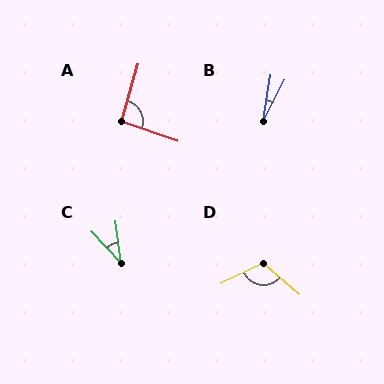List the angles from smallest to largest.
B (19°), C (36°), A (93°), D (113°).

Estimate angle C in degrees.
Approximately 36 degrees.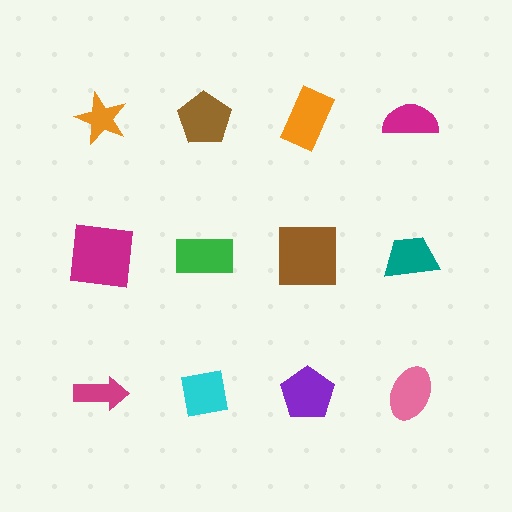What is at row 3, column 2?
A cyan square.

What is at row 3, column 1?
A magenta arrow.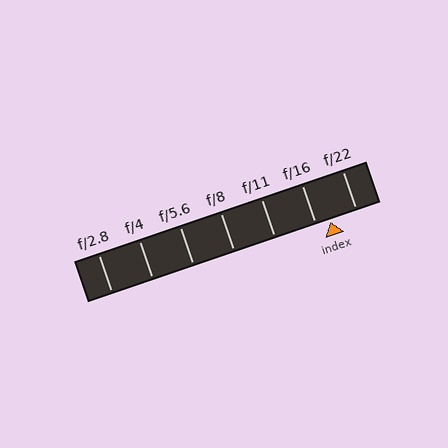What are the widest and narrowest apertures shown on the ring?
The widest aperture shown is f/2.8 and the narrowest is f/22.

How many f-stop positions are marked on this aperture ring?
There are 7 f-stop positions marked.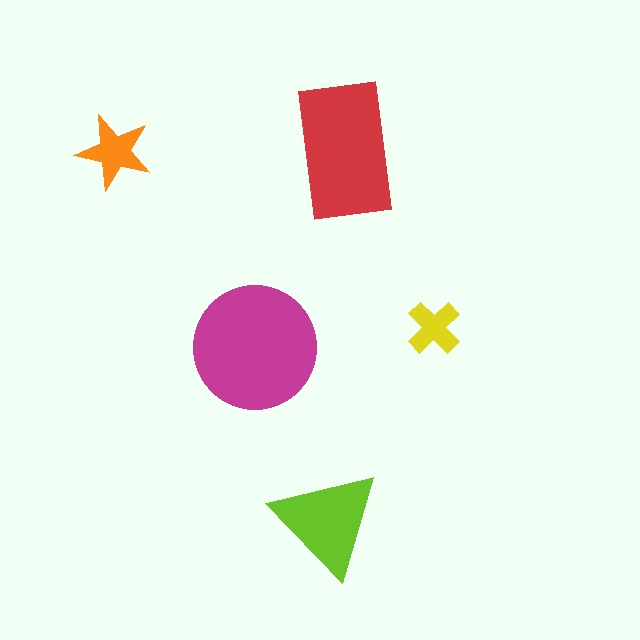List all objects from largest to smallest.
The magenta circle, the red rectangle, the lime triangle, the orange star, the yellow cross.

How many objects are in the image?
There are 5 objects in the image.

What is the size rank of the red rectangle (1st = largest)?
2nd.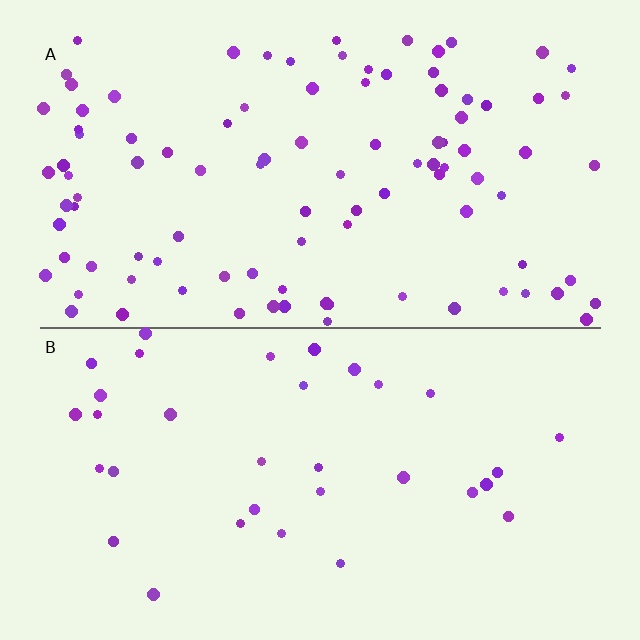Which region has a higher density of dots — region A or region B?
A (the top).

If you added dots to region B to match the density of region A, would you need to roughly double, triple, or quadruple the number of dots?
Approximately triple.